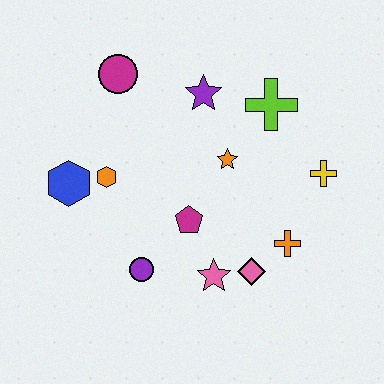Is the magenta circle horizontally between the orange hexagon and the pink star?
Yes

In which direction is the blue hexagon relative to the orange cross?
The blue hexagon is to the left of the orange cross.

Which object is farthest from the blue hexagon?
The yellow cross is farthest from the blue hexagon.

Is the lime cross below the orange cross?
No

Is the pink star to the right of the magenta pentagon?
Yes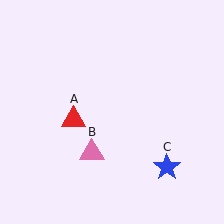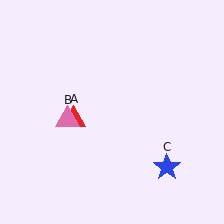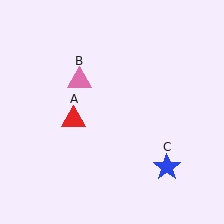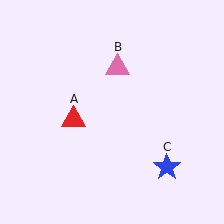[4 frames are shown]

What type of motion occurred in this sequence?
The pink triangle (object B) rotated clockwise around the center of the scene.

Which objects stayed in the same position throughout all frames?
Red triangle (object A) and blue star (object C) remained stationary.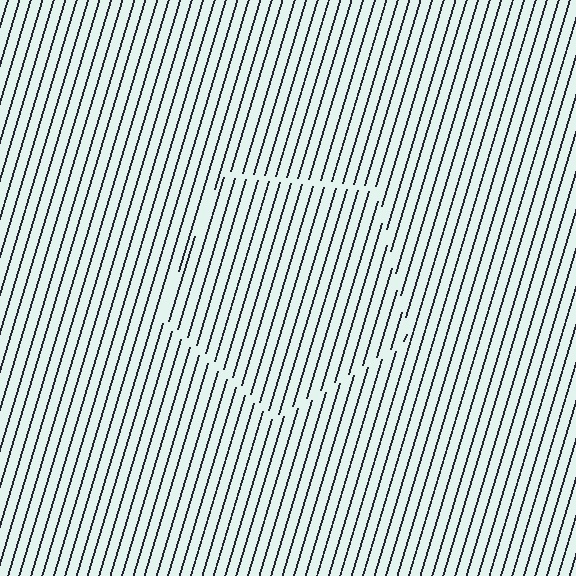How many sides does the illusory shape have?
5 sides — the line-ends trace a pentagon.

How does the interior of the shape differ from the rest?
The interior of the shape contains the same grating, shifted by half a period — the contour is defined by the phase discontinuity where line-ends from the inner and outer gratings abut.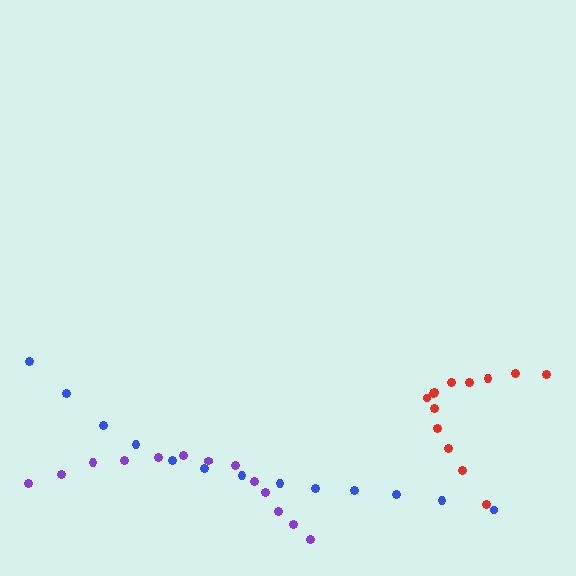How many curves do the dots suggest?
There are 3 distinct paths.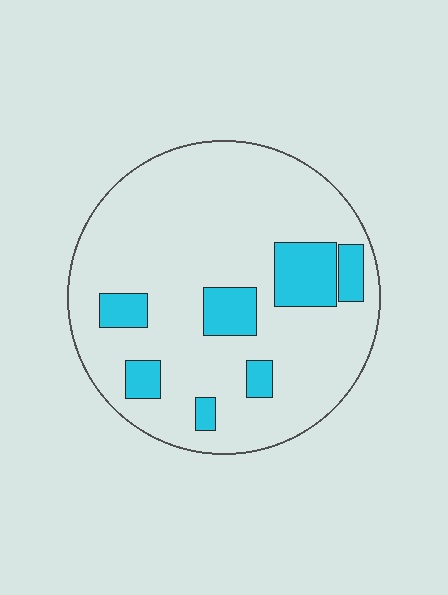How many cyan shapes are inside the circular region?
7.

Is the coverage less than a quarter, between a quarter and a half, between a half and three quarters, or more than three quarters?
Less than a quarter.